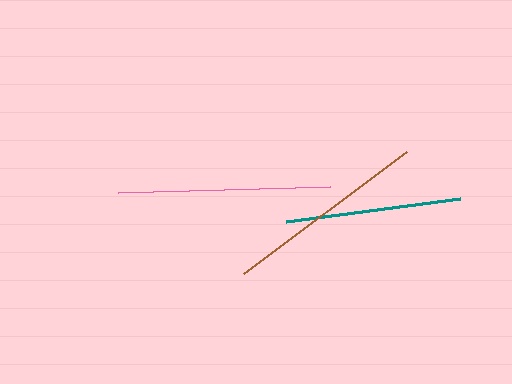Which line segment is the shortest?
The teal line is the shortest at approximately 176 pixels.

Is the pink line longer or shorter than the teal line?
The pink line is longer than the teal line.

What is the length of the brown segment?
The brown segment is approximately 204 pixels long.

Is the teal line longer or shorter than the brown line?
The brown line is longer than the teal line.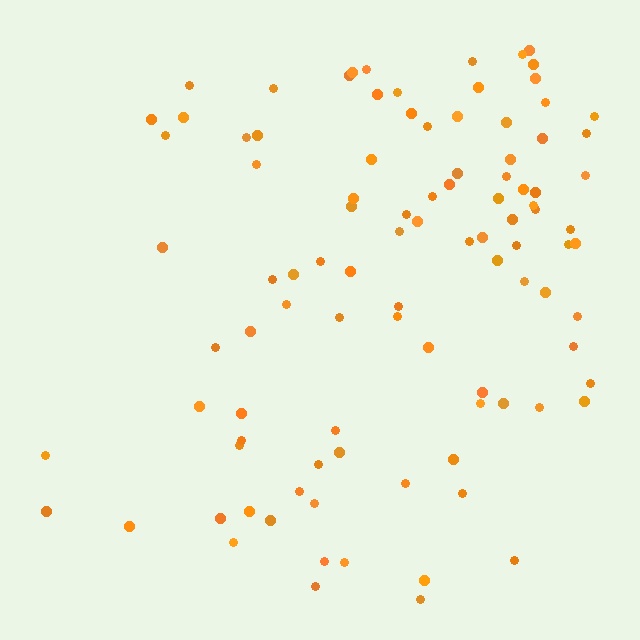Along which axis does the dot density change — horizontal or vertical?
Horizontal.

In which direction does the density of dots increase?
From left to right, with the right side densest.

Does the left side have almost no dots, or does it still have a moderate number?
Still a moderate number, just noticeably fewer than the right.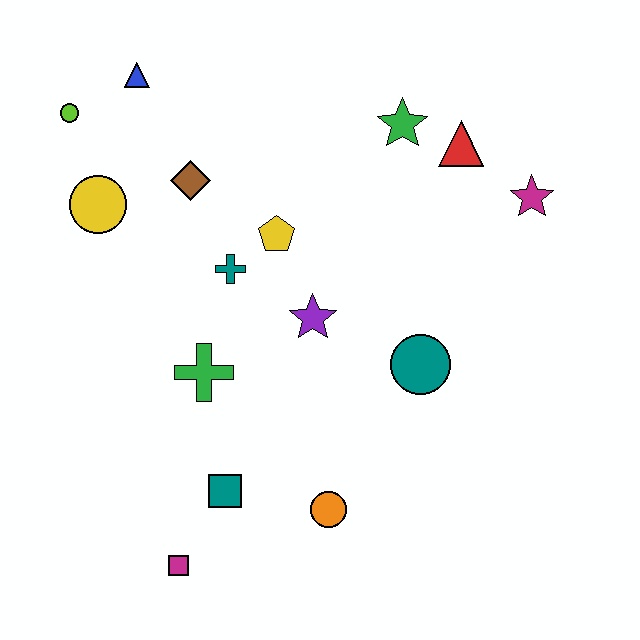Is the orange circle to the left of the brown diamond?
No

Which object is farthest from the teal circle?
The lime circle is farthest from the teal circle.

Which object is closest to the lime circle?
The blue triangle is closest to the lime circle.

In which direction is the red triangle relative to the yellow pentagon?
The red triangle is to the right of the yellow pentagon.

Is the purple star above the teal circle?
Yes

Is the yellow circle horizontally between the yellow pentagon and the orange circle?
No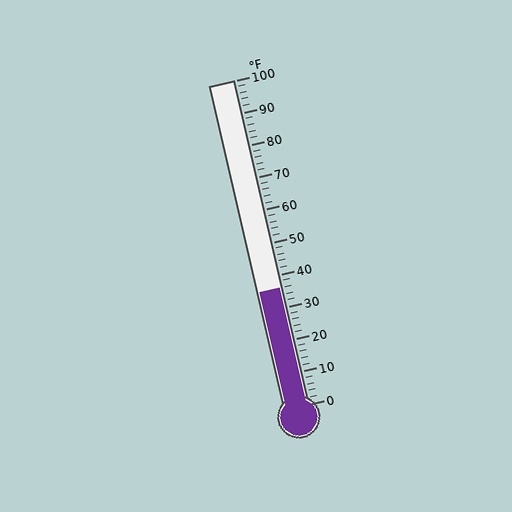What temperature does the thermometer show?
The thermometer shows approximately 36°F.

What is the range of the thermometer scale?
The thermometer scale ranges from 0°F to 100°F.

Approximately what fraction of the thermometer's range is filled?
The thermometer is filled to approximately 35% of its range.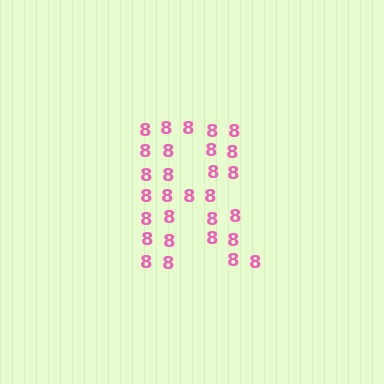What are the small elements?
The small elements are digit 8's.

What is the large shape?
The large shape is the letter R.